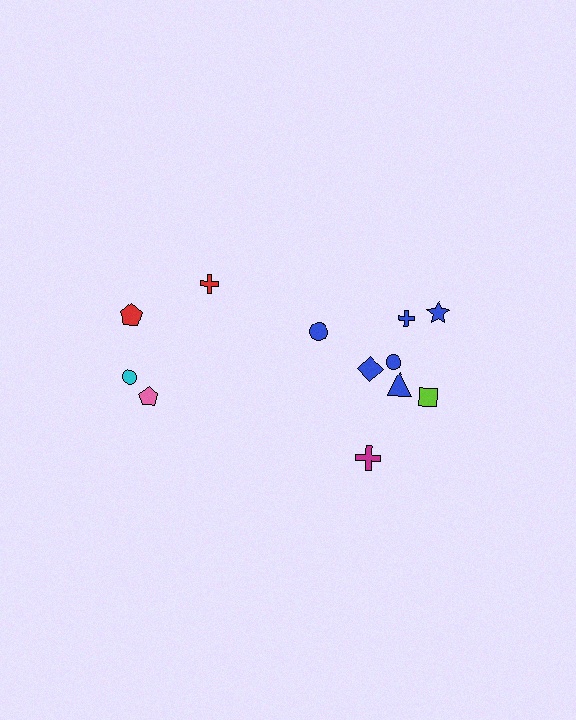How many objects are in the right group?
There are 8 objects.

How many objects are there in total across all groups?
There are 12 objects.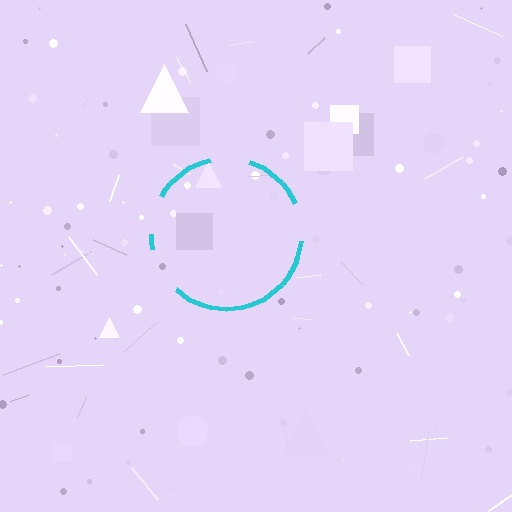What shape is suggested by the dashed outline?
The dashed outline suggests a circle.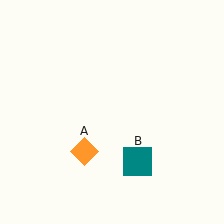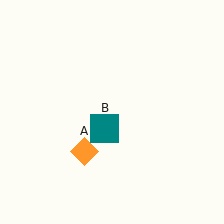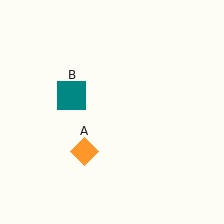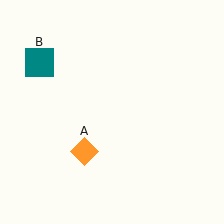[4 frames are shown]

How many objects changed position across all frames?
1 object changed position: teal square (object B).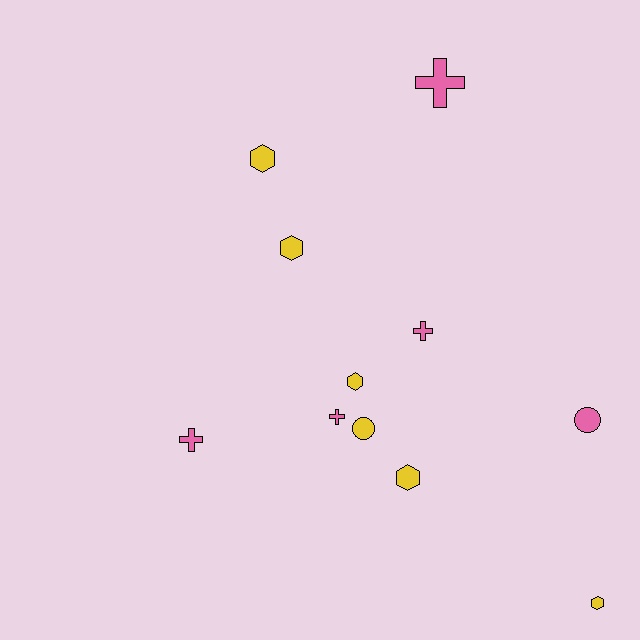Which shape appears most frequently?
Hexagon, with 5 objects.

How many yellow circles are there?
There is 1 yellow circle.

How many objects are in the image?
There are 11 objects.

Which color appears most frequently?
Yellow, with 6 objects.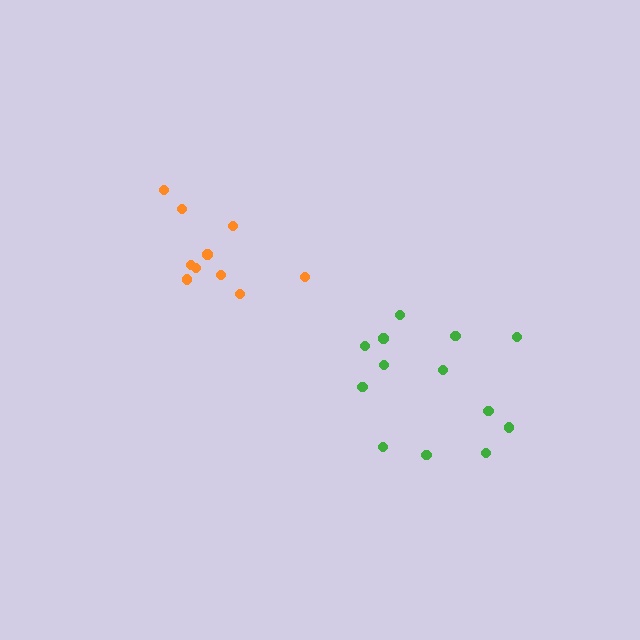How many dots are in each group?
Group 1: 13 dots, Group 2: 10 dots (23 total).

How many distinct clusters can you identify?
There are 2 distinct clusters.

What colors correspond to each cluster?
The clusters are colored: green, orange.